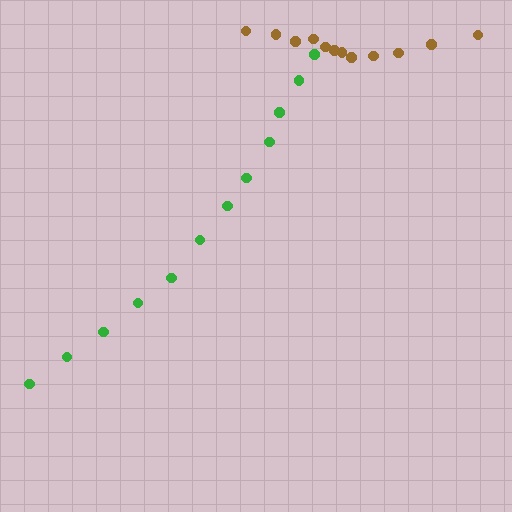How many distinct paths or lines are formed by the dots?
There are 2 distinct paths.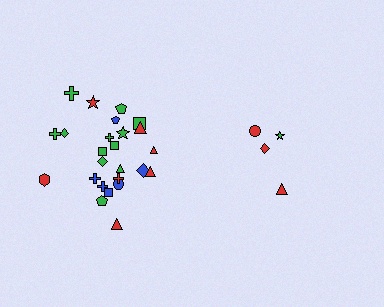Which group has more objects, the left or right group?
The left group.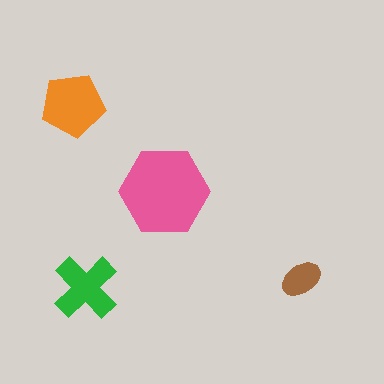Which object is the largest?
The pink hexagon.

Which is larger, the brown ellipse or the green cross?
The green cross.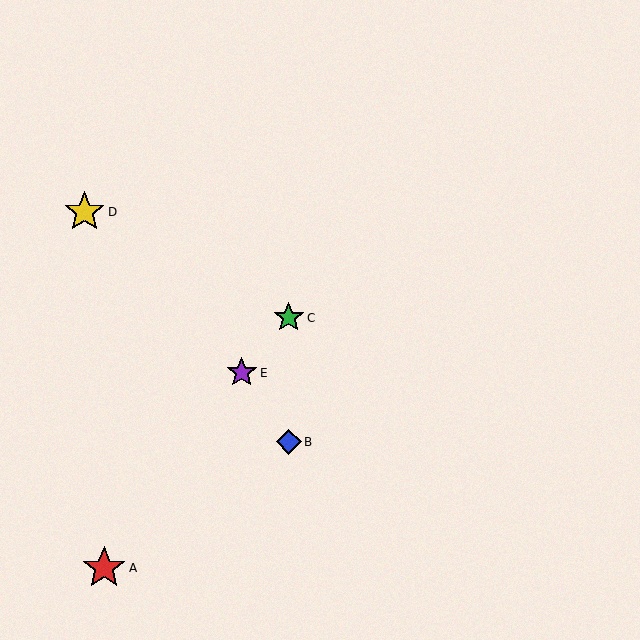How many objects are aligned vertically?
2 objects (B, C) are aligned vertically.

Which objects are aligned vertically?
Objects B, C are aligned vertically.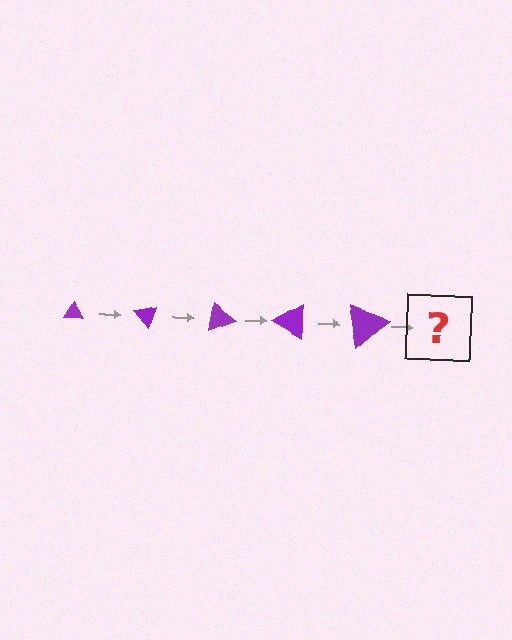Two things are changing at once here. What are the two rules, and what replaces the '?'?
The two rules are that the triangle grows larger each step and it rotates 50 degrees each step. The '?' should be a triangle, larger than the previous one and rotated 250 degrees from the start.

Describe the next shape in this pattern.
It should be a triangle, larger than the previous one and rotated 250 degrees from the start.